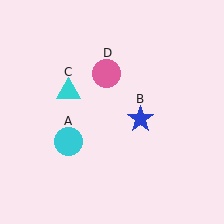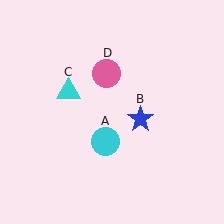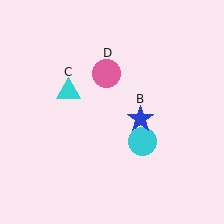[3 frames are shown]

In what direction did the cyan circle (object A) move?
The cyan circle (object A) moved right.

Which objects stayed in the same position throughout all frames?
Blue star (object B) and cyan triangle (object C) and pink circle (object D) remained stationary.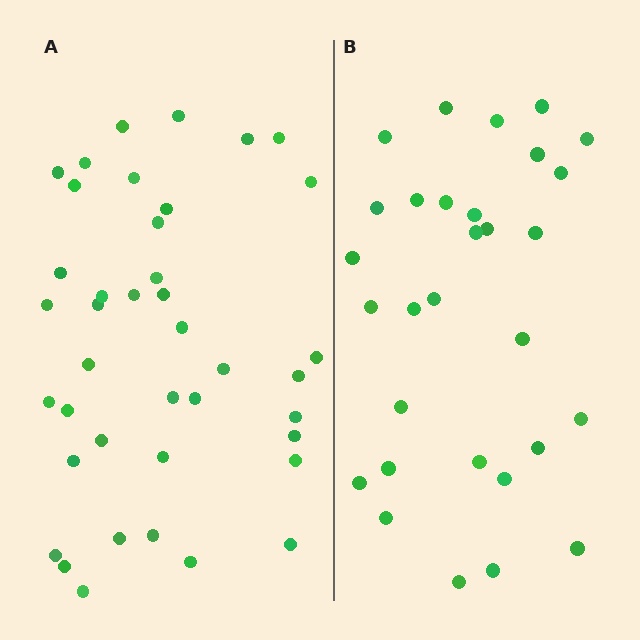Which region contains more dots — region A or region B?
Region A (the left region) has more dots.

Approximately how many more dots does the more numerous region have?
Region A has roughly 10 or so more dots than region B.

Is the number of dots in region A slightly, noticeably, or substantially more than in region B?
Region A has noticeably more, but not dramatically so. The ratio is roughly 1.3 to 1.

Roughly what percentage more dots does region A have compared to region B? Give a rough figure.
About 35% more.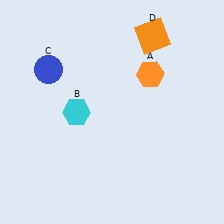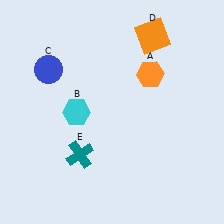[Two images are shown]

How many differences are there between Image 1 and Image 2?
There is 1 difference between the two images.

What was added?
A teal cross (E) was added in Image 2.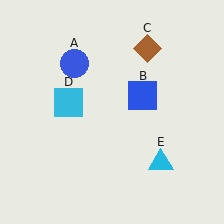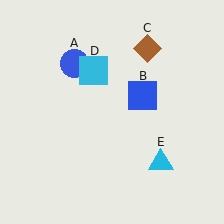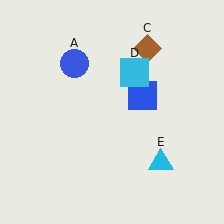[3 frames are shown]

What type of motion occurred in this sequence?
The cyan square (object D) rotated clockwise around the center of the scene.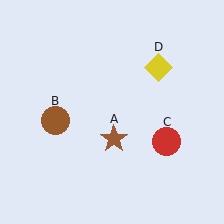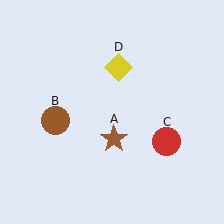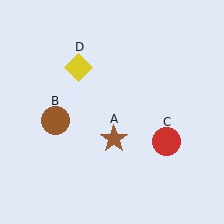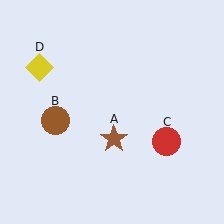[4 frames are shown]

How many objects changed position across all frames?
1 object changed position: yellow diamond (object D).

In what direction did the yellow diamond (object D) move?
The yellow diamond (object D) moved left.